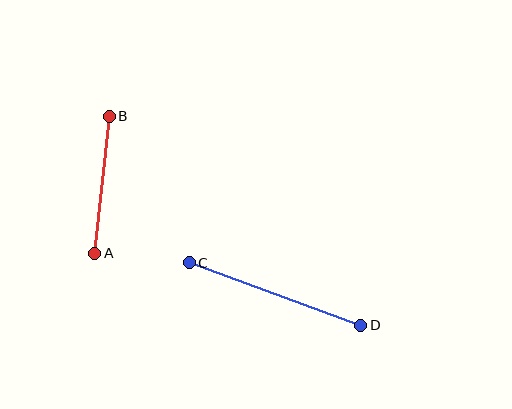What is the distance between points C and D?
The distance is approximately 183 pixels.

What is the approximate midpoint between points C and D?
The midpoint is at approximately (275, 294) pixels.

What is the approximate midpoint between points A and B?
The midpoint is at approximately (102, 185) pixels.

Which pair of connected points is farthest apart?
Points C and D are farthest apart.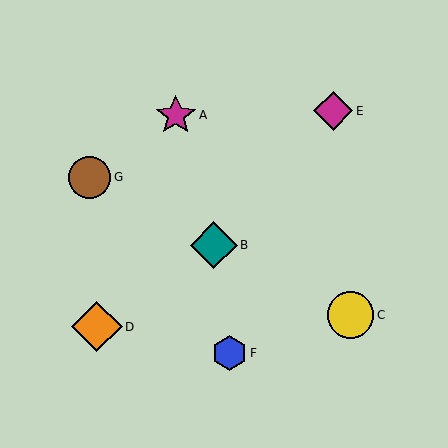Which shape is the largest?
The orange diamond (labeled D) is the largest.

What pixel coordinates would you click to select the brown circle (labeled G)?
Click at (89, 177) to select the brown circle G.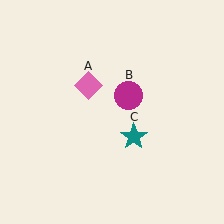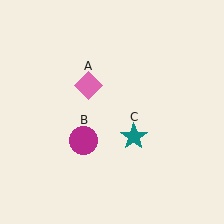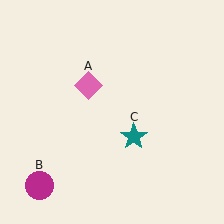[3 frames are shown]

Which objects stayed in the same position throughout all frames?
Pink diamond (object A) and teal star (object C) remained stationary.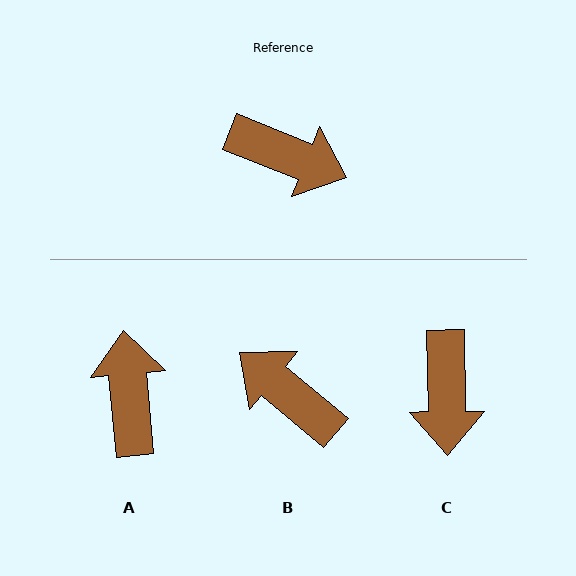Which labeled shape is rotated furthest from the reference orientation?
B, about 162 degrees away.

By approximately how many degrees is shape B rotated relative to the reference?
Approximately 162 degrees counter-clockwise.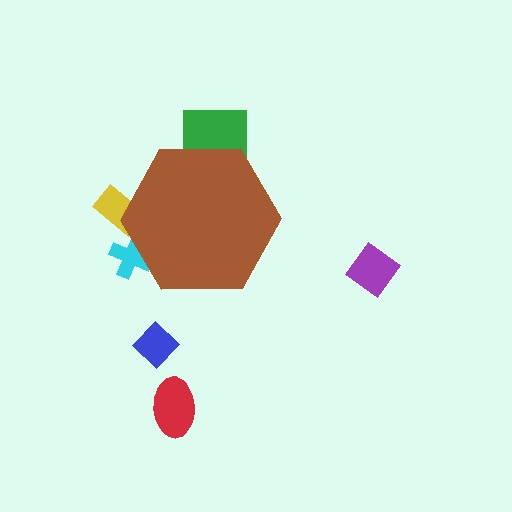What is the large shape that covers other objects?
A brown hexagon.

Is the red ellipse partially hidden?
No, the red ellipse is fully visible.